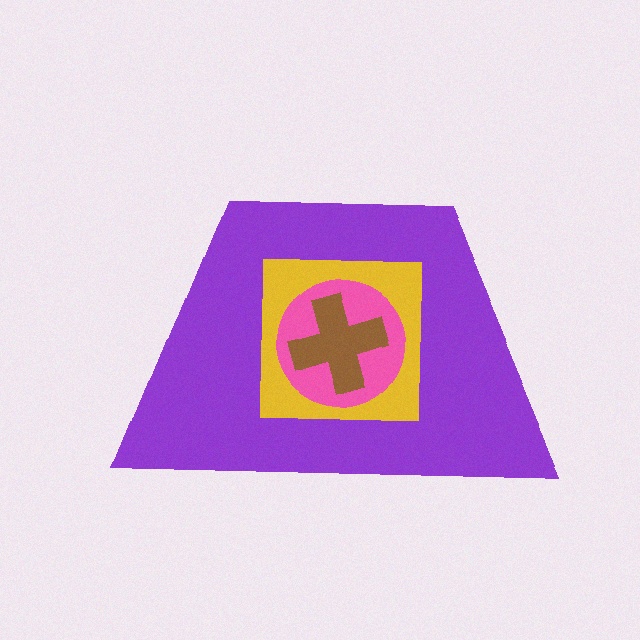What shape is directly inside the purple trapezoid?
The yellow square.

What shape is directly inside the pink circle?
The brown cross.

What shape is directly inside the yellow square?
The pink circle.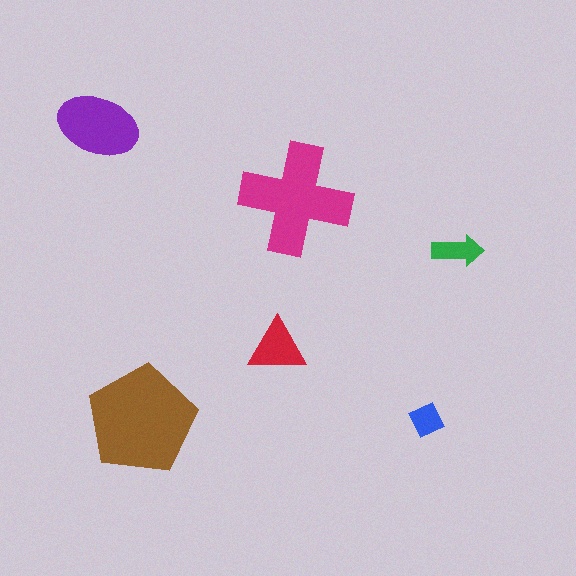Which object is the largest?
The brown pentagon.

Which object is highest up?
The purple ellipse is topmost.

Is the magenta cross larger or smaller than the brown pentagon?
Smaller.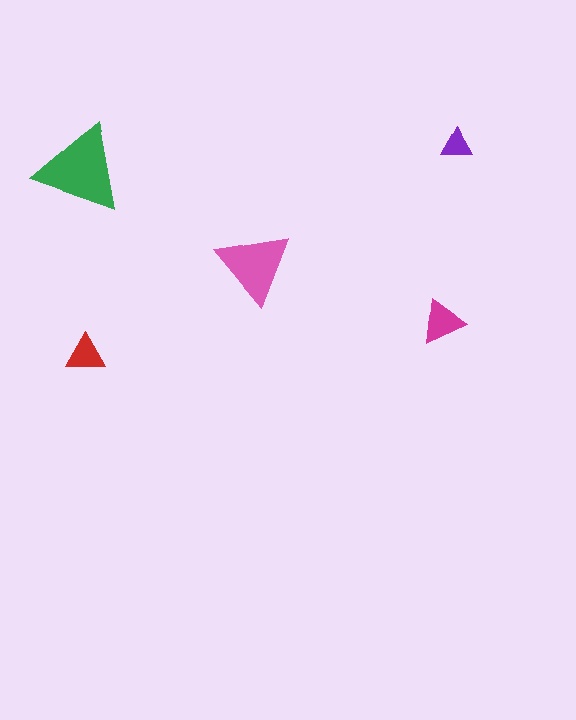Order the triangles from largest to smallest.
the green one, the pink one, the magenta one, the red one, the purple one.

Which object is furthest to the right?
The purple triangle is rightmost.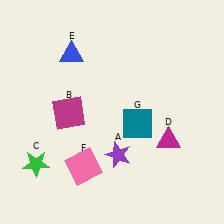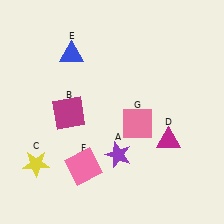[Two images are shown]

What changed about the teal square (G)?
In Image 1, G is teal. In Image 2, it changed to pink.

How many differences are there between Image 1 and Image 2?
There are 2 differences between the two images.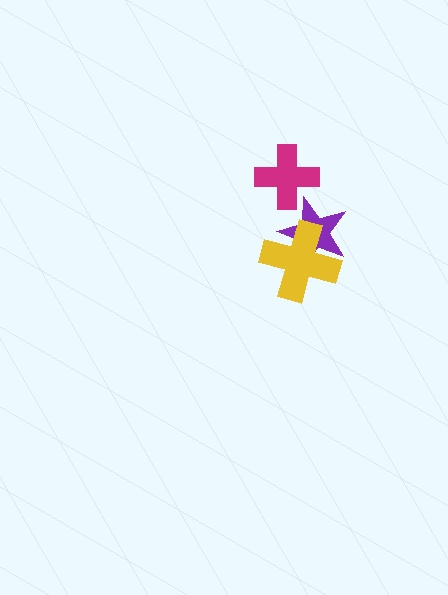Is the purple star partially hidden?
Yes, it is partially covered by another shape.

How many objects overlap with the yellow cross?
1 object overlaps with the yellow cross.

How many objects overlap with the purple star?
2 objects overlap with the purple star.